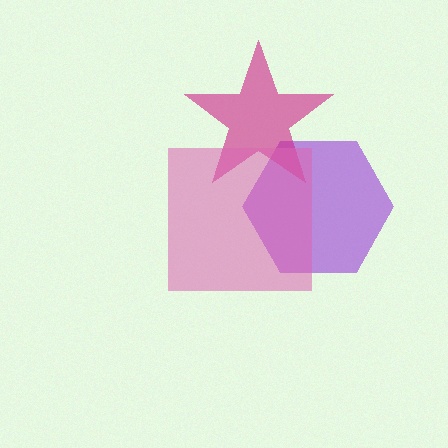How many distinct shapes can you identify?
There are 3 distinct shapes: a purple hexagon, a magenta star, a pink square.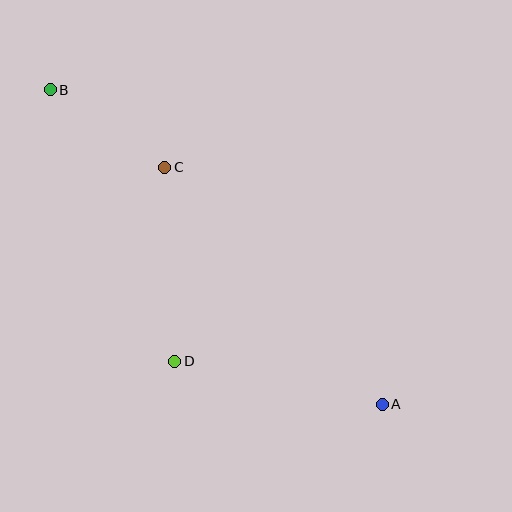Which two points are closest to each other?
Points B and C are closest to each other.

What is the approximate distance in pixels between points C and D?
The distance between C and D is approximately 194 pixels.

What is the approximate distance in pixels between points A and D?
The distance between A and D is approximately 212 pixels.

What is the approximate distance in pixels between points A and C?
The distance between A and C is approximately 321 pixels.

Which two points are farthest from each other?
Points A and B are farthest from each other.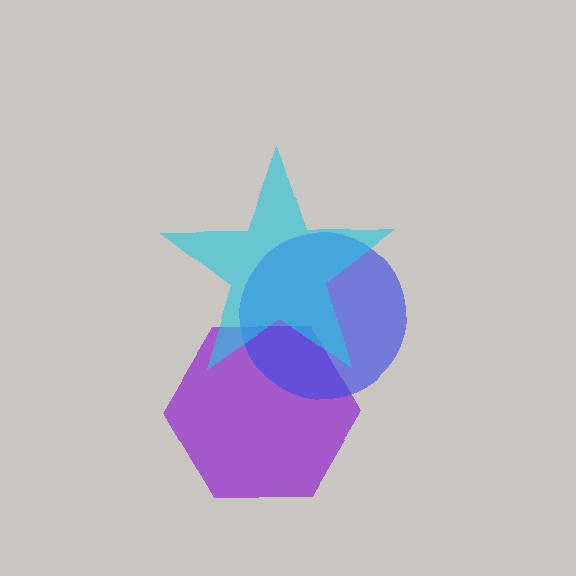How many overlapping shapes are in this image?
There are 3 overlapping shapes in the image.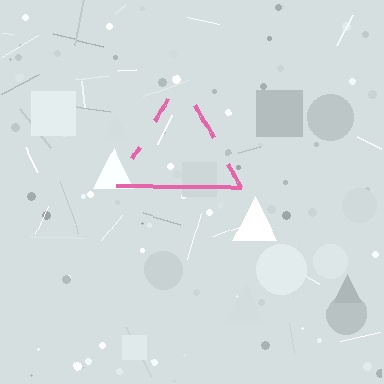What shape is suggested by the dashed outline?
The dashed outline suggests a triangle.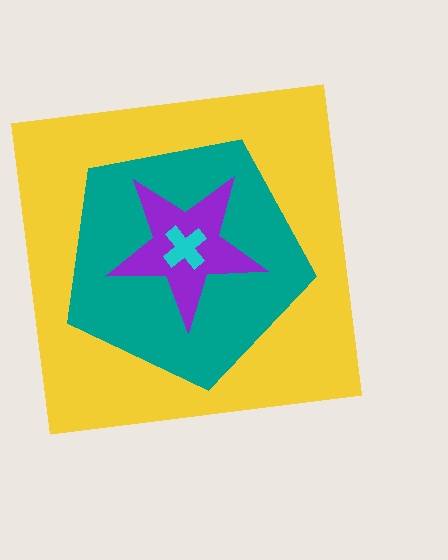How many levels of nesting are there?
4.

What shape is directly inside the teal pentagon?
The purple star.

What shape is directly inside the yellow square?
The teal pentagon.